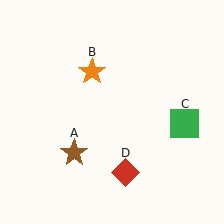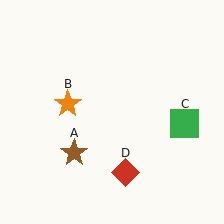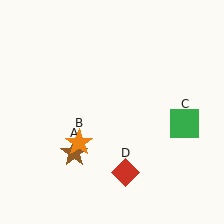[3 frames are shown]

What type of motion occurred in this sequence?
The orange star (object B) rotated counterclockwise around the center of the scene.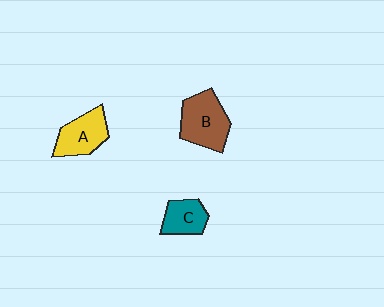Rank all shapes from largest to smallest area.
From largest to smallest: B (brown), A (yellow), C (teal).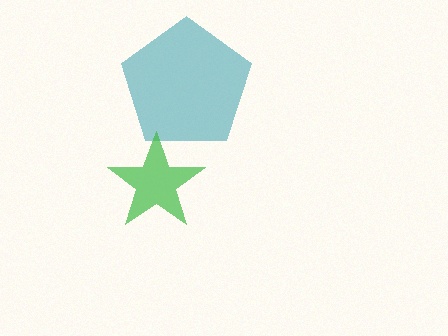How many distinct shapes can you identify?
There are 2 distinct shapes: a teal pentagon, a green star.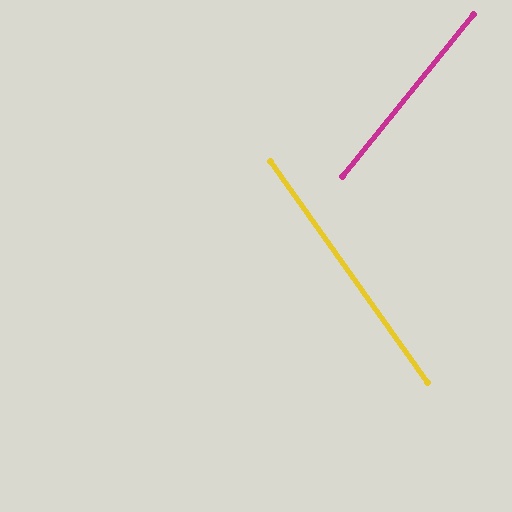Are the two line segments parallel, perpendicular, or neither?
Neither parallel nor perpendicular — they differ by about 74°.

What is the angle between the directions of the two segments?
Approximately 74 degrees.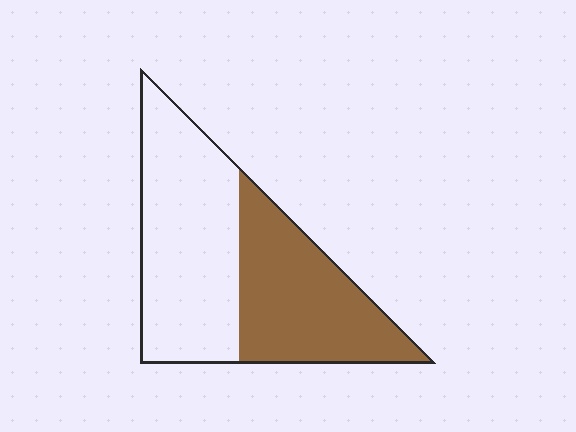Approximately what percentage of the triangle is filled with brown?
Approximately 45%.